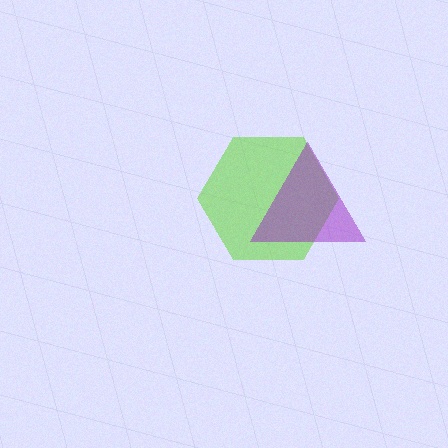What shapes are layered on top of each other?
The layered shapes are: a lime hexagon, a purple triangle.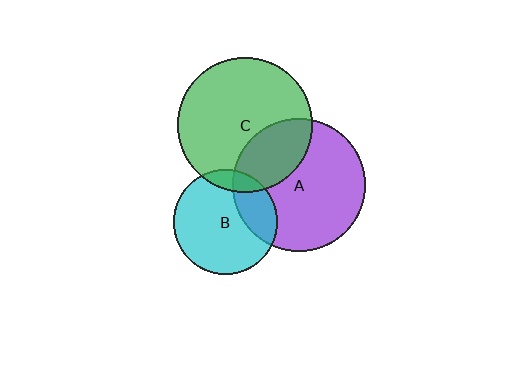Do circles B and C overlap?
Yes.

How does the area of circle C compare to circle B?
Approximately 1.7 times.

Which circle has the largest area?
Circle C (green).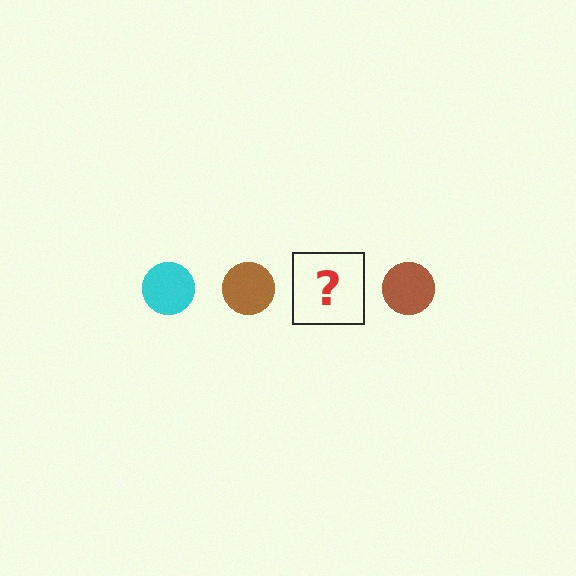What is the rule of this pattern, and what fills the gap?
The rule is that the pattern cycles through cyan, brown circles. The gap should be filled with a cyan circle.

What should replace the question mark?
The question mark should be replaced with a cyan circle.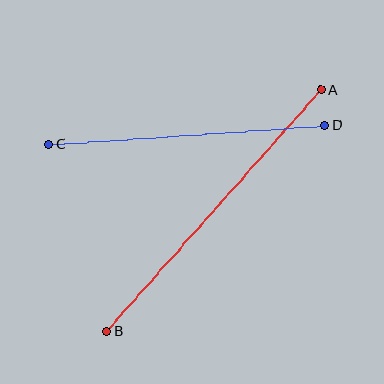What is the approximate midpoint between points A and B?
The midpoint is at approximately (214, 211) pixels.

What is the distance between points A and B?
The distance is approximately 323 pixels.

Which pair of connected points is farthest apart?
Points A and B are farthest apart.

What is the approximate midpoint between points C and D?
The midpoint is at approximately (187, 135) pixels.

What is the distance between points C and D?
The distance is approximately 277 pixels.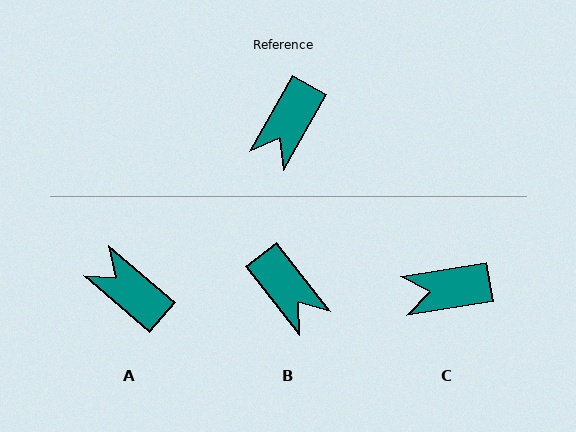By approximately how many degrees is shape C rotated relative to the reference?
Approximately 51 degrees clockwise.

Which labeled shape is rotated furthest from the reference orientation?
A, about 100 degrees away.